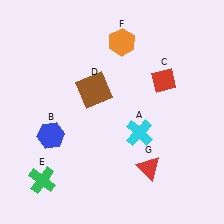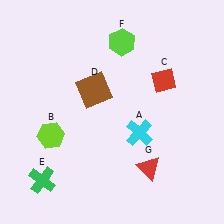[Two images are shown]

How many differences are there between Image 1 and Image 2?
There are 2 differences between the two images.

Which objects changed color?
B changed from blue to lime. F changed from orange to lime.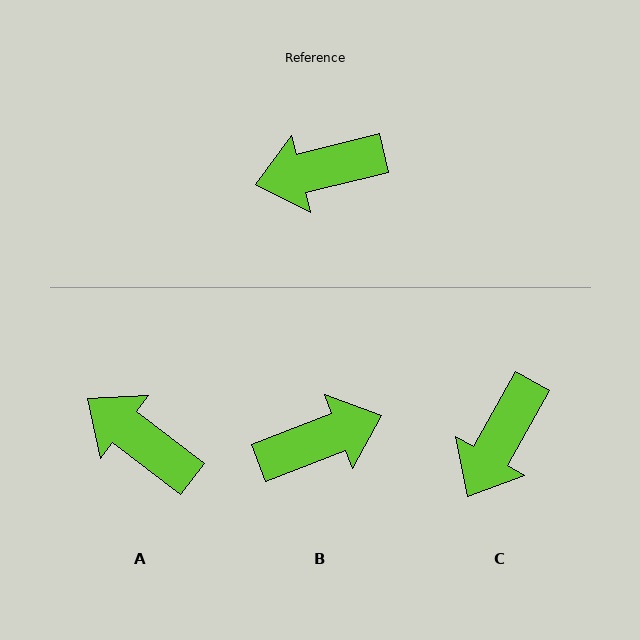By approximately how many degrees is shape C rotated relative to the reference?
Approximately 47 degrees counter-clockwise.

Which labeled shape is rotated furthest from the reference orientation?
B, about 173 degrees away.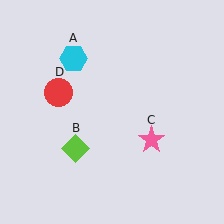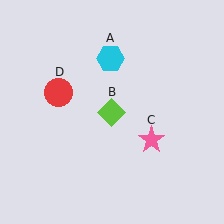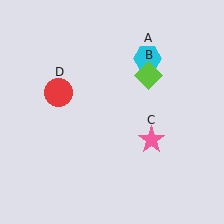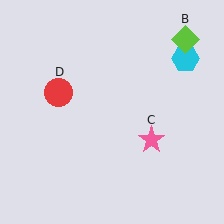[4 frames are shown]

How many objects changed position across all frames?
2 objects changed position: cyan hexagon (object A), lime diamond (object B).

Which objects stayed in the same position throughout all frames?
Pink star (object C) and red circle (object D) remained stationary.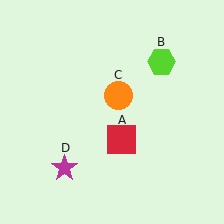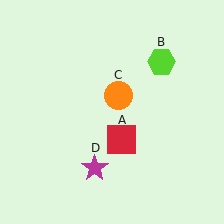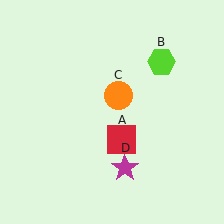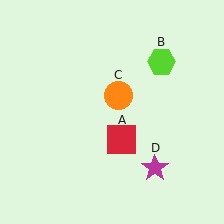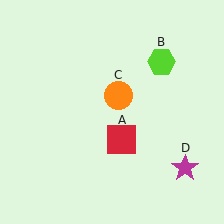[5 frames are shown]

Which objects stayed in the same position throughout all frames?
Red square (object A) and lime hexagon (object B) and orange circle (object C) remained stationary.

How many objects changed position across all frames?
1 object changed position: magenta star (object D).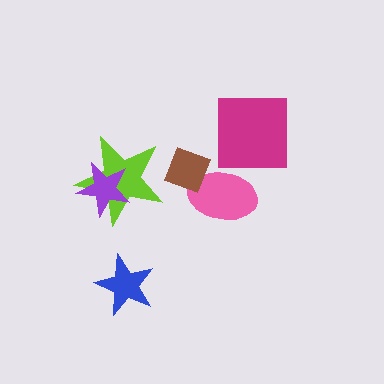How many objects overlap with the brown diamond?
1 object overlaps with the brown diamond.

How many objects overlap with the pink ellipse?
1 object overlaps with the pink ellipse.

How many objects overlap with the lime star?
1 object overlaps with the lime star.